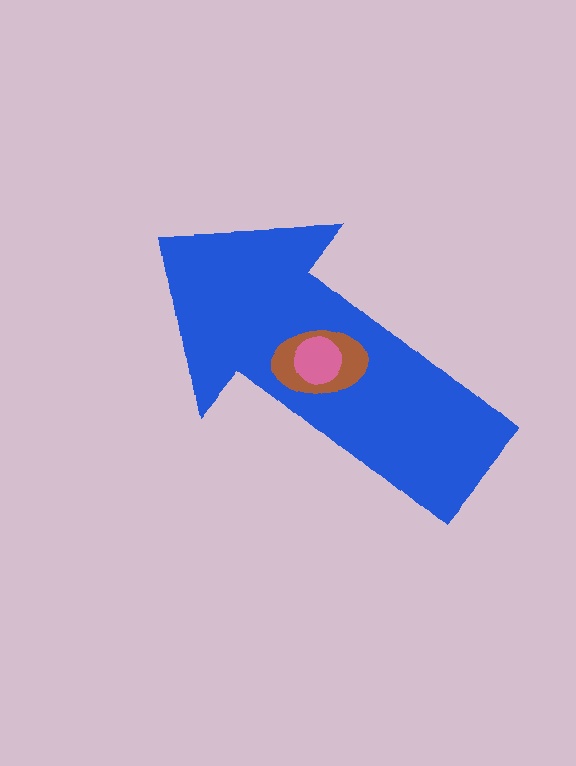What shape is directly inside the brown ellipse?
The pink circle.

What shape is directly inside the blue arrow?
The brown ellipse.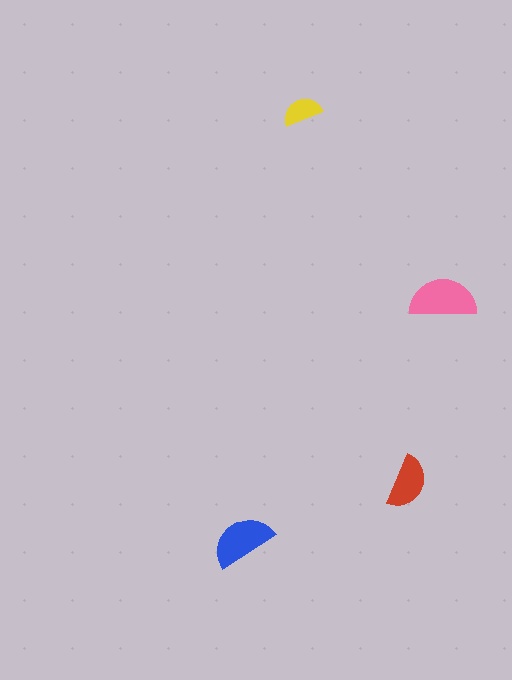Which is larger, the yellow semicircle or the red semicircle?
The red one.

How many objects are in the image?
There are 4 objects in the image.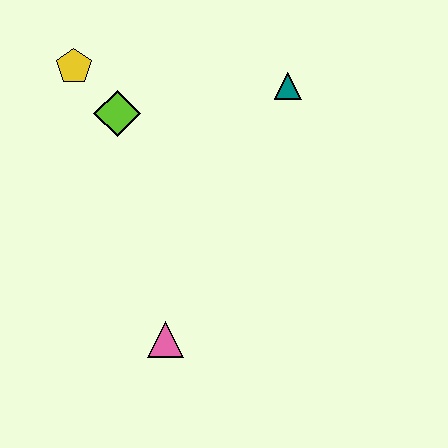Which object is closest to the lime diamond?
The yellow pentagon is closest to the lime diamond.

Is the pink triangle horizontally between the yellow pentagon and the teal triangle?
Yes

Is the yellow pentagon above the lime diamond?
Yes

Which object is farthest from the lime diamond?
The pink triangle is farthest from the lime diamond.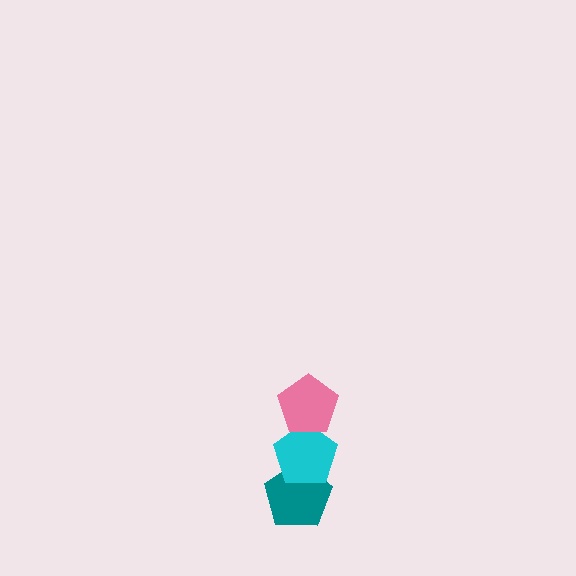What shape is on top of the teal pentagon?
The cyan pentagon is on top of the teal pentagon.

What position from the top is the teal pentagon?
The teal pentagon is 3rd from the top.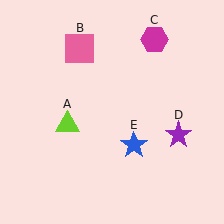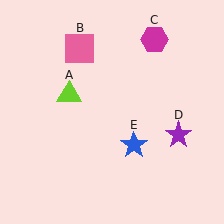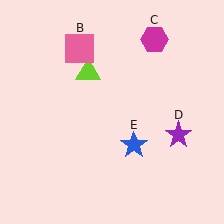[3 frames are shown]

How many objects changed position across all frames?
1 object changed position: lime triangle (object A).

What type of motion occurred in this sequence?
The lime triangle (object A) rotated clockwise around the center of the scene.